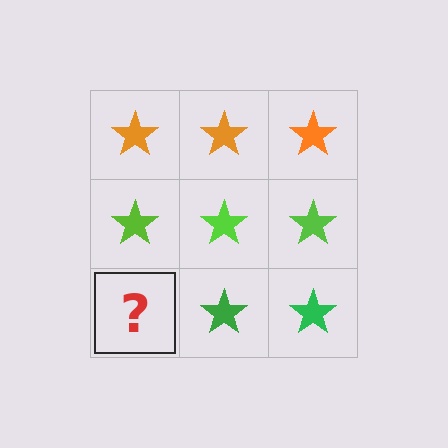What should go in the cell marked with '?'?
The missing cell should contain a green star.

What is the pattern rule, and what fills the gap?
The rule is that each row has a consistent color. The gap should be filled with a green star.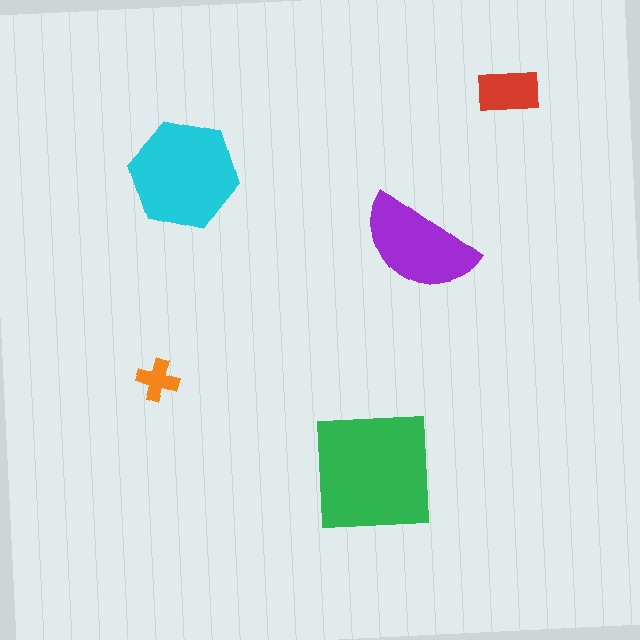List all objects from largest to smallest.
The green square, the cyan hexagon, the purple semicircle, the red rectangle, the orange cross.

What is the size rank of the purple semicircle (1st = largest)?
3rd.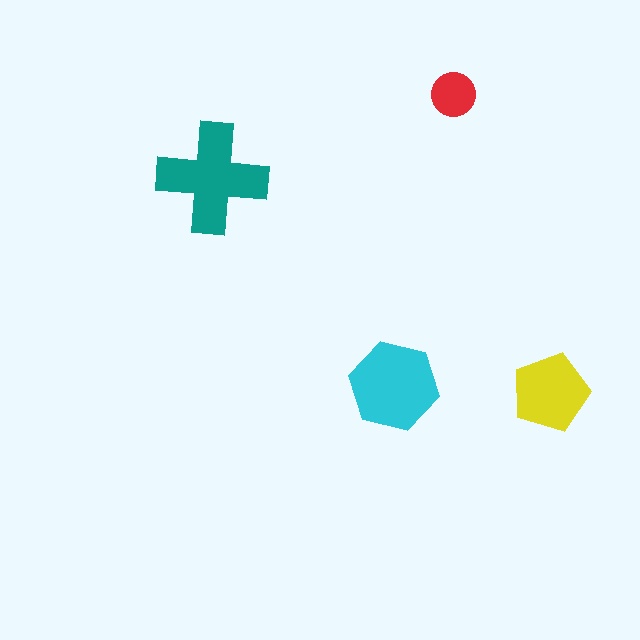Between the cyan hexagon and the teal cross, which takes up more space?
The teal cross.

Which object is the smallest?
The red circle.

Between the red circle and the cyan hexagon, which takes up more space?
The cyan hexagon.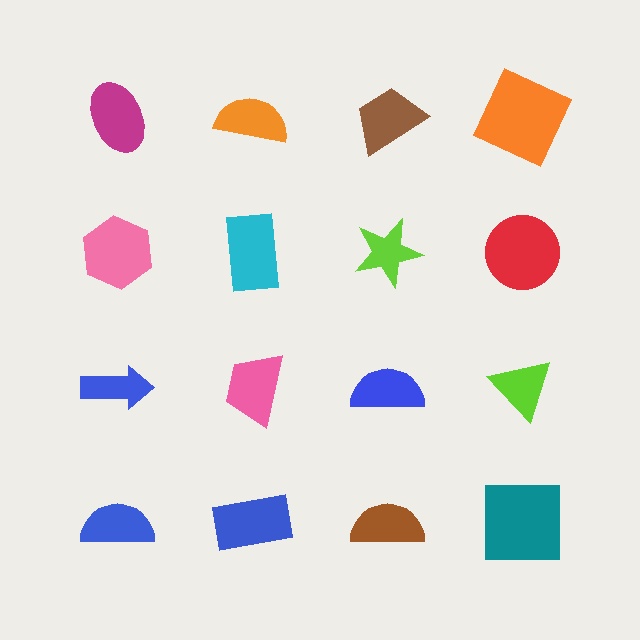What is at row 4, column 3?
A brown semicircle.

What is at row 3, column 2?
A pink trapezoid.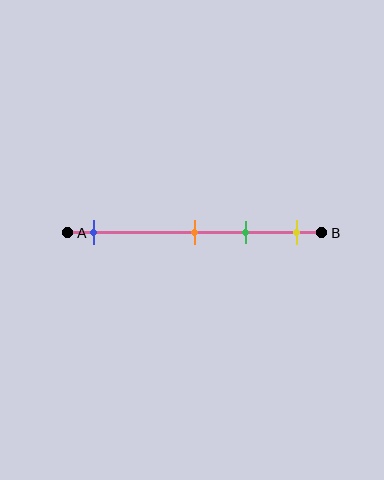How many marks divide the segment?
There are 4 marks dividing the segment.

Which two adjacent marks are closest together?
The orange and green marks are the closest adjacent pair.